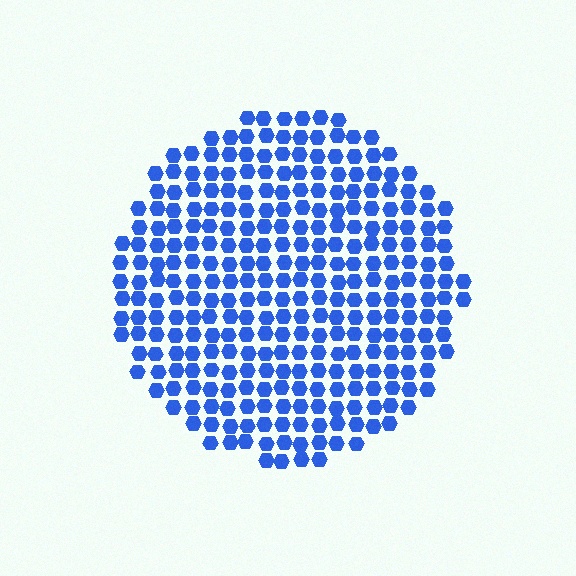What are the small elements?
The small elements are hexagons.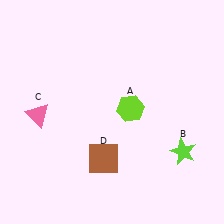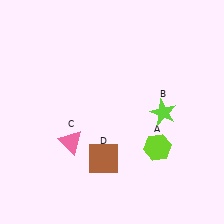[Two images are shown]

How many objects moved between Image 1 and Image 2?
3 objects moved between the two images.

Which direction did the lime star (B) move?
The lime star (B) moved up.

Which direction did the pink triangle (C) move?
The pink triangle (C) moved right.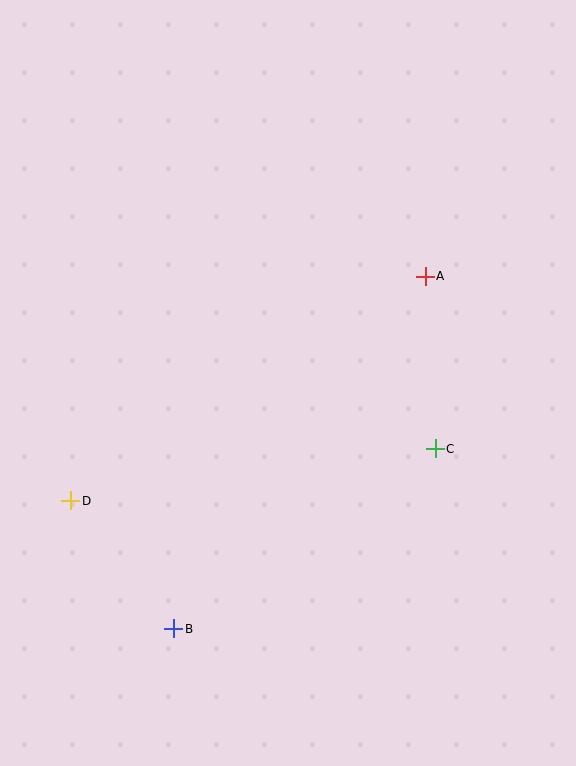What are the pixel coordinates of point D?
Point D is at (71, 501).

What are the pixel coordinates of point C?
Point C is at (435, 449).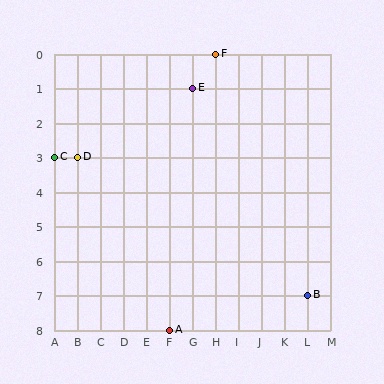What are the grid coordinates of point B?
Point B is at grid coordinates (L, 7).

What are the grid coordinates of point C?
Point C is at grid coordinates (A, 3).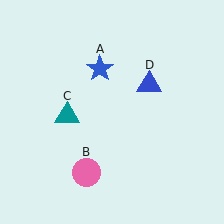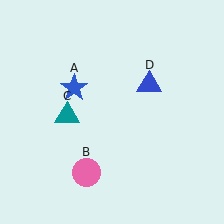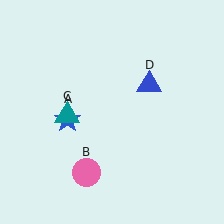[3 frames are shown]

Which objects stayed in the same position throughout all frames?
Pink circle (object B) and teal triangle (object C) and blue triangle (object D) remained stationary.